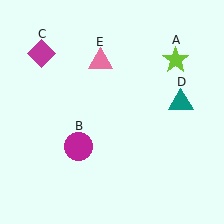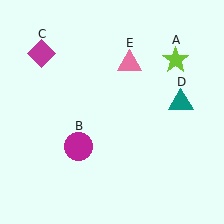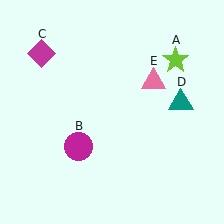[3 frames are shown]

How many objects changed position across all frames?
1 object changed position: pink triangle (object E).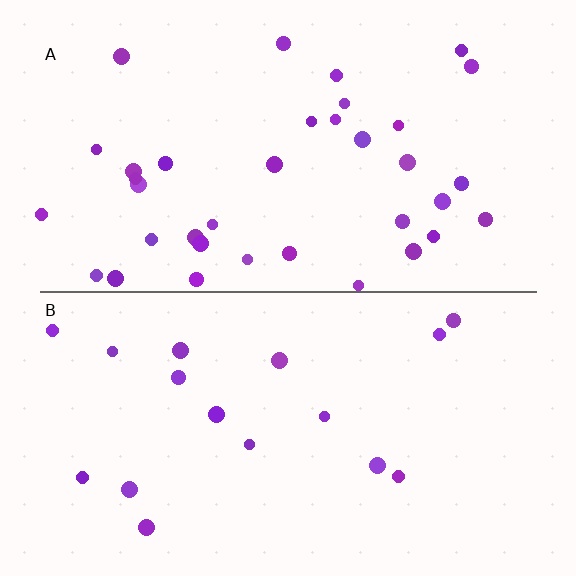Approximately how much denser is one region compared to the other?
Approximately 2.2× — region A over region B.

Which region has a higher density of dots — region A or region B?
A (the top).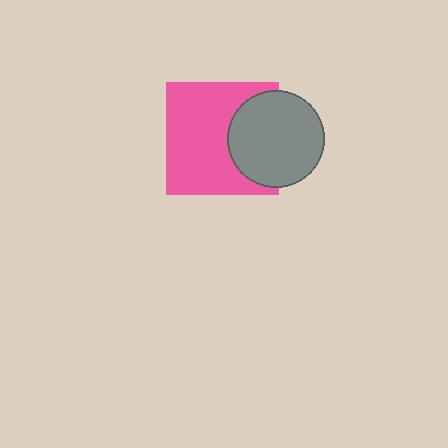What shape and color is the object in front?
The object in front is a gray circle.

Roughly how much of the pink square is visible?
Most of it is visible (roughly 68%).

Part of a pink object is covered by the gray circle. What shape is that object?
It is a square.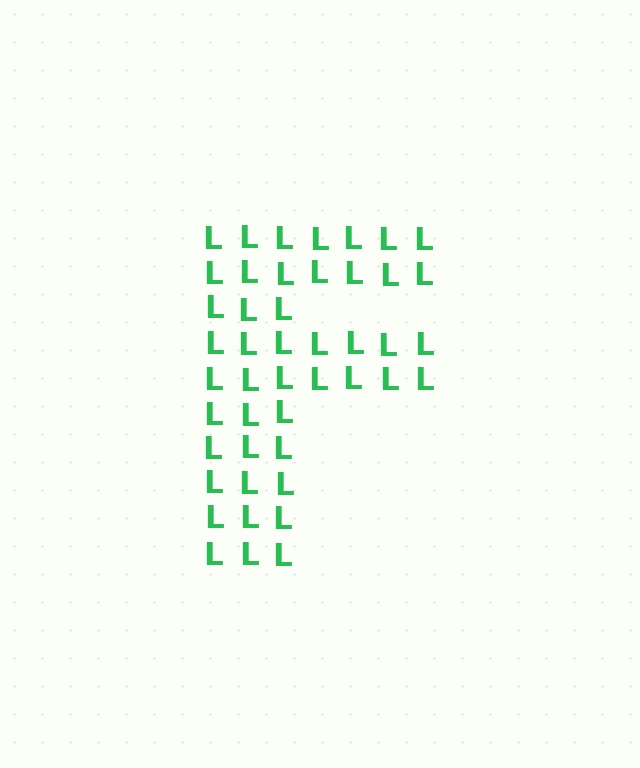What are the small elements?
The small elements are letter L's.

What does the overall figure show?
The overall figure shows the letter F.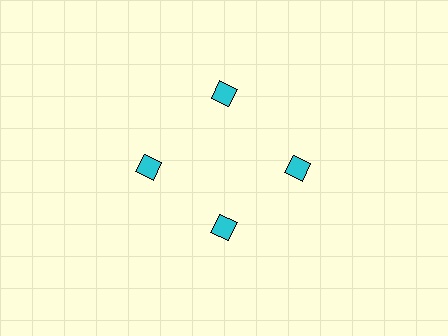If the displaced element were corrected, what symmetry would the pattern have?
It would have 4-fold rotational symmetry — the pattern would map onto itself every 90 degrees.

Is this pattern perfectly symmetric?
No. The 4 cyan diamonds are arranged in a ring, but one element near the 6 o'clock position is pulled inward toward the center, breaking the 4-fold rotational symmetry.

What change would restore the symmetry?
The symmetry would be restored by moving it outward, back onto the ring so that all 4 diamonds sit at equal angles and equal distance from the center.